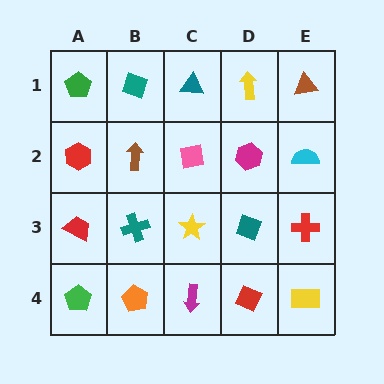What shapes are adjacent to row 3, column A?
A red hexagon (row 2, column A), a green pentagon (row 4, column A), a teal cross (row 3, column B).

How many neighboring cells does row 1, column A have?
2.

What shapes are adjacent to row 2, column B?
A teal diamond (row 1, column B), a teal cross (row 3, column B), a red hexagon (row 2, column A), a pink square (row 2, column C).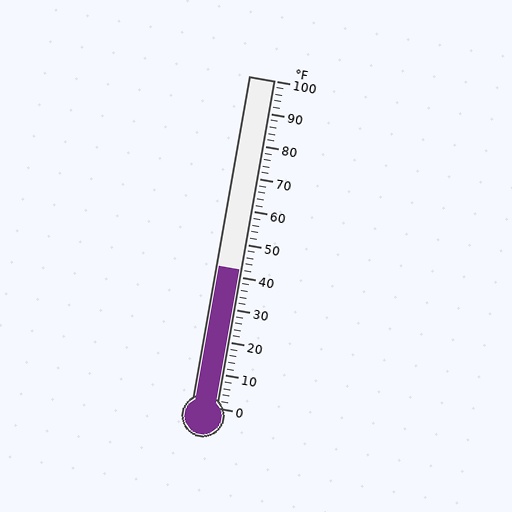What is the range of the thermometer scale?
The thermometer scale ranges from 0°F to 100°F.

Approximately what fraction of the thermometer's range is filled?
The thermometer is filled to approximately 40% of its range.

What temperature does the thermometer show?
The thermometer shows approximately 42°F.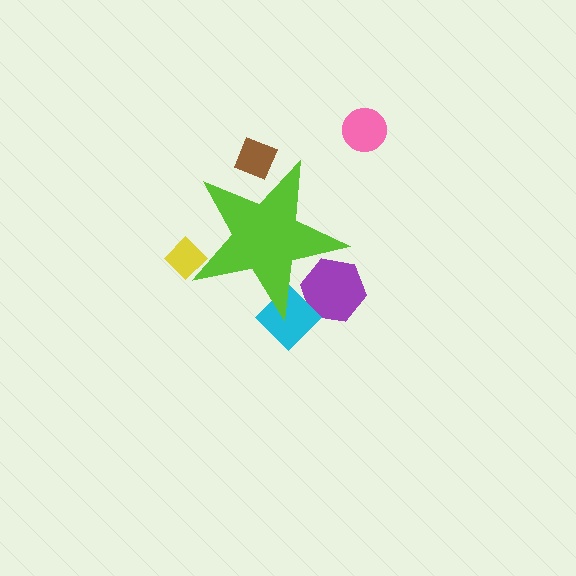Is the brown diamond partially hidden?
Yes, the brown diamond is partially hidden behind the lime star.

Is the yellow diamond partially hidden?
Yes, the yellow diamond is partially hidden behind the lime star.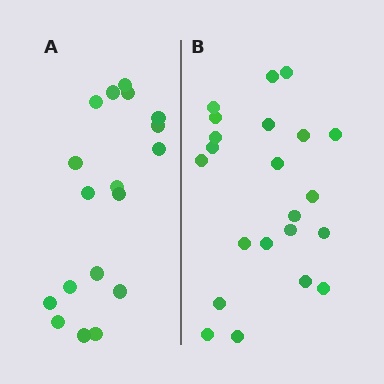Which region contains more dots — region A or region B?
Region B (the right region) has more dots.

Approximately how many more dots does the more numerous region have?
Region B has about 4 more dots than region A.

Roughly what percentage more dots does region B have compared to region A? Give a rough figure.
About 20% more.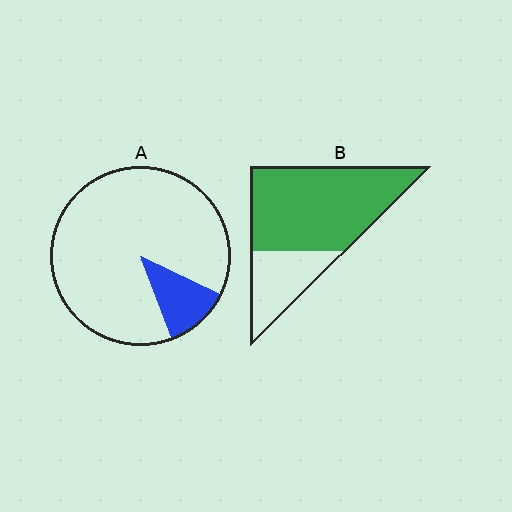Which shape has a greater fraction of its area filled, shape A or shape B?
Shape B.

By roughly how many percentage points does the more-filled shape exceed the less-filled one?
By roughly 60 percentage points (B over A).